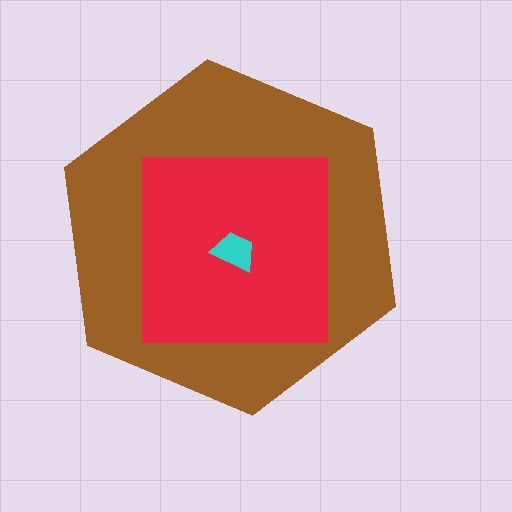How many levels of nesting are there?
3.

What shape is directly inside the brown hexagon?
The red square.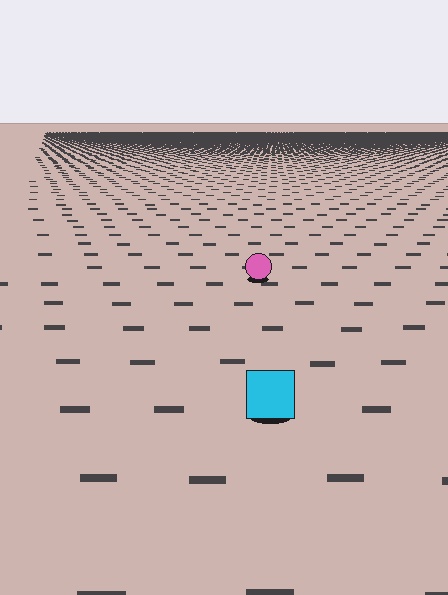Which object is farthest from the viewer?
The pink circle is farthest from the viewer. It appears smaller and the ground texture around it is denser.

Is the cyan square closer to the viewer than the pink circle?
Yes. The cyan square is closer — you can tell from the texture gradient: the ground texture is coarser near it.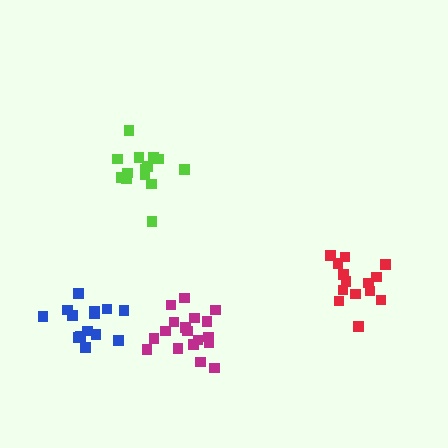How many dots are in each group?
Group 1: 14 dots, Group 2: 15 dots, Group 3: 14 dots, Group 4: 18 dots (61 total).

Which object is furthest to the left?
The blue cluster is leftmost.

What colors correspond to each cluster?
The clusters are colored: red, blue, lime, magenta.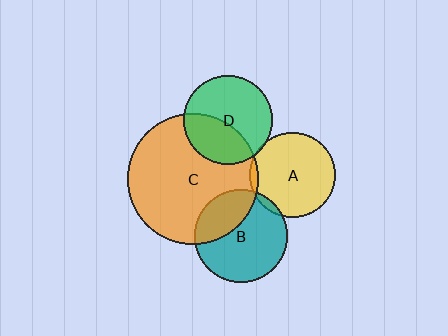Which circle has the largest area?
Circle C (orange).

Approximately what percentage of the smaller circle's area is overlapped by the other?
Approximately 5%.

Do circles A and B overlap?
Yes.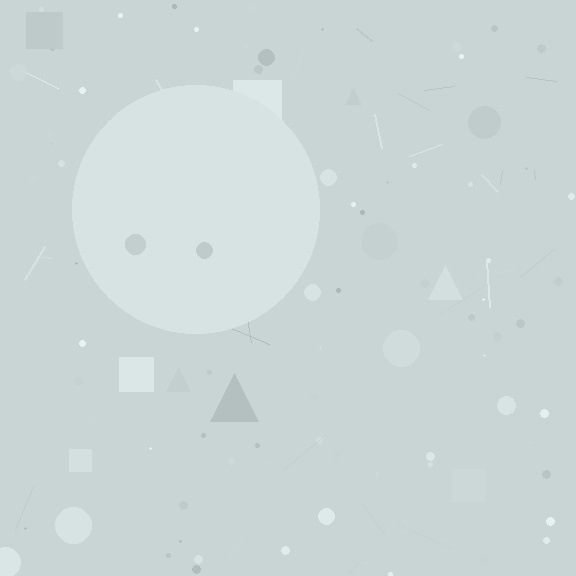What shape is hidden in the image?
A circle is hidden in the image.